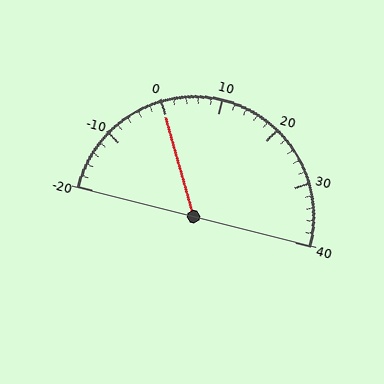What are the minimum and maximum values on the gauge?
The gauge ranges from -20 to 40.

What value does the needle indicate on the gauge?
The needle indicates approximately 0.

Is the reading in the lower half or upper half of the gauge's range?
The reading is in the lower half of the range (-20 to 40).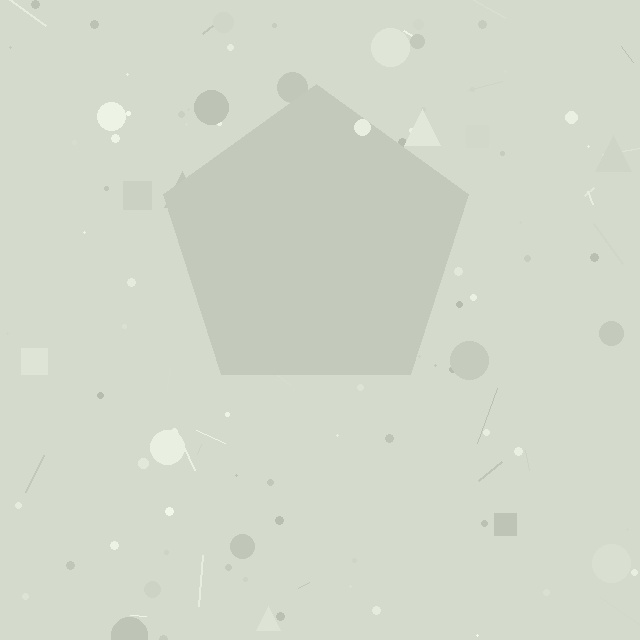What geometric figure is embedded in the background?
A pentagon is embedded in the background.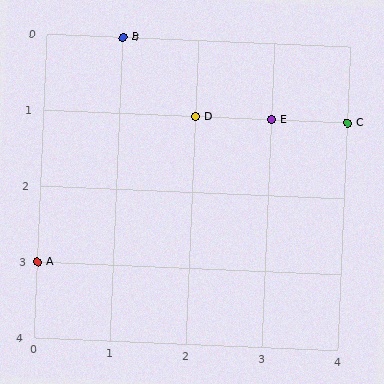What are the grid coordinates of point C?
Point C is at grid coordinates (4, 1).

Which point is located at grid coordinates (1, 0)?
Point B is at (1, 0).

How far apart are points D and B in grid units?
Points D and B are 1 column and 1 row apart (about 1.4 grid units diagonally).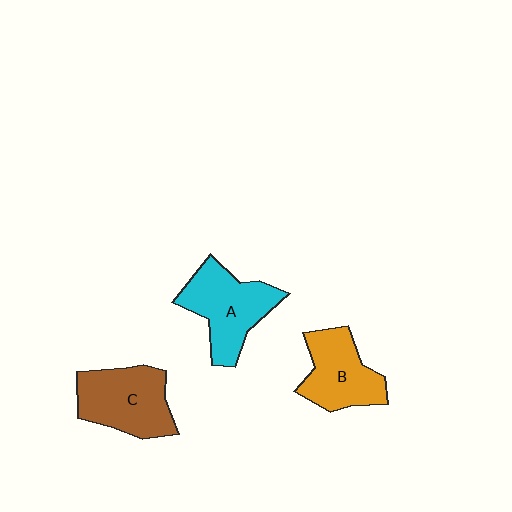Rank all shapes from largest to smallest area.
From largest to smallest: A (cyan), C (brown), B (orange).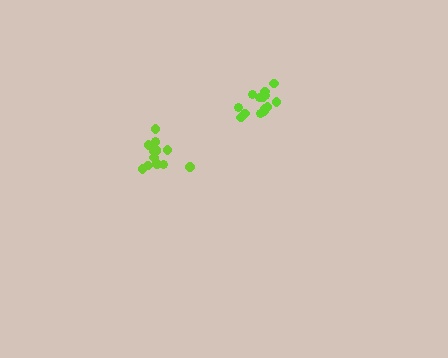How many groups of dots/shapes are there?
There are 2 groups.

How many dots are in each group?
Group 1: 15 dots, Group 2: 15 dots (30 total).